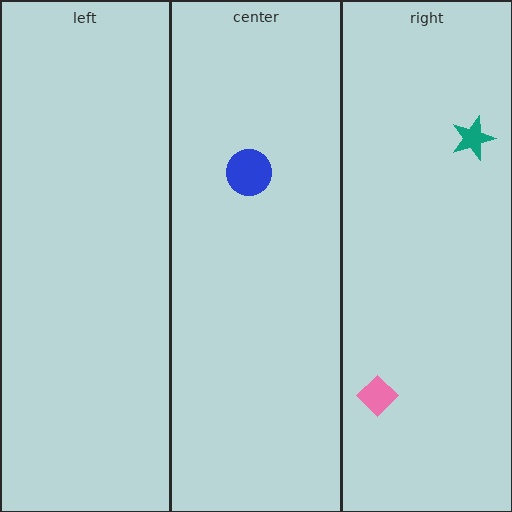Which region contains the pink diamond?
The right region.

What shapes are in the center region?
The blue circle.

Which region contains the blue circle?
The center region.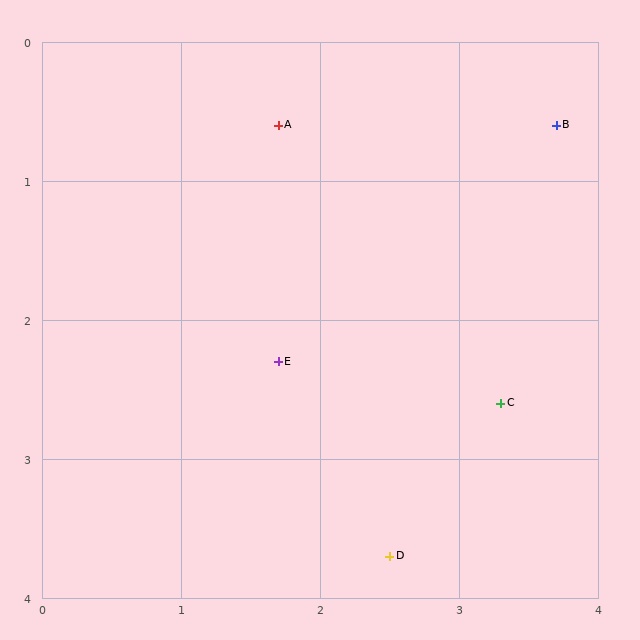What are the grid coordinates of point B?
Point B is at approximately (3.7, 0.6).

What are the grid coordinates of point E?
Point E is at approximately (1.7, 2.3).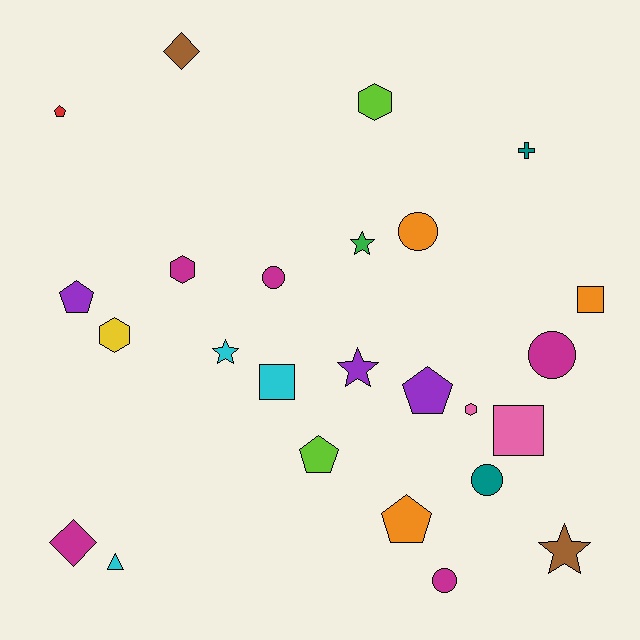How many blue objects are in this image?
There are no blue objects.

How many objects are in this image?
There are 25 objects.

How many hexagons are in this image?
There are 4 hexagons.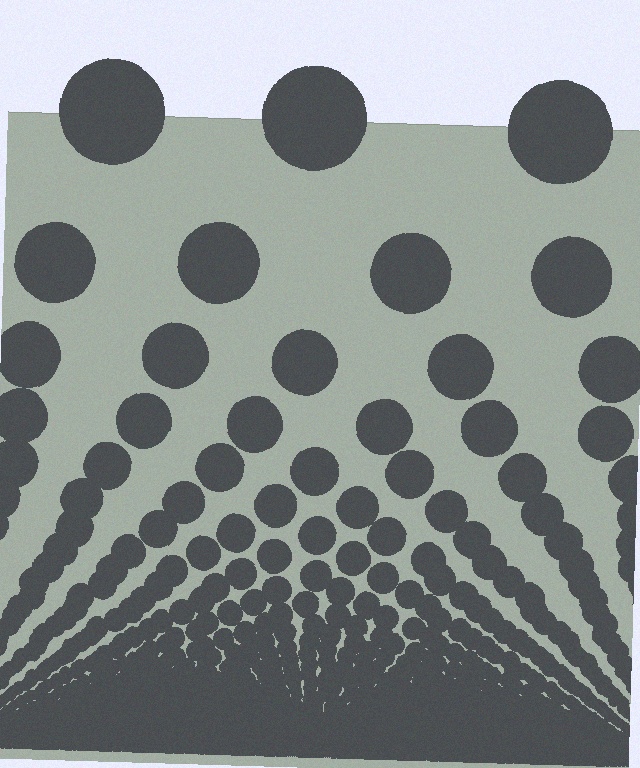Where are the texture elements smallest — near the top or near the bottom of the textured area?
Near the bottom.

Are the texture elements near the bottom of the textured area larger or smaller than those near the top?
Smaller. The gradient is inverted — elements near the bottom are smaller and denser.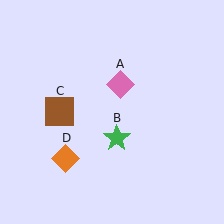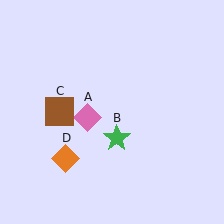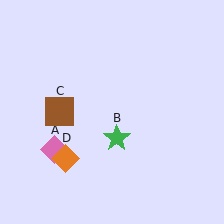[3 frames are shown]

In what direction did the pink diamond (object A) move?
The pink diamond (object A) moved down and to the left.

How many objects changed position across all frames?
1 object changed position: pink diamond (object A).